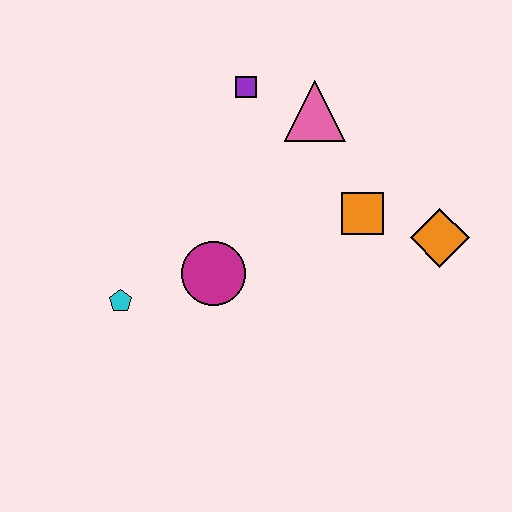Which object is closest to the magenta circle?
The cyan pentagon is closest to the magenta circle.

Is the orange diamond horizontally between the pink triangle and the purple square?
No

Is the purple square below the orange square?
No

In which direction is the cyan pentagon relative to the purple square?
The cyan pentagon is below the purple square.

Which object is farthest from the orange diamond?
The cyan pentagon is farthest from the orange diamond.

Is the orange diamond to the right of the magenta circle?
Yes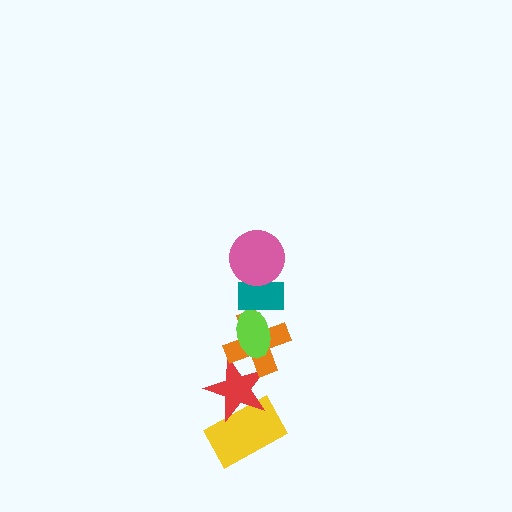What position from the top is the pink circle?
The pink circle is 1st from the top.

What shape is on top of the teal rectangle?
The pink circle is on top of the teal rectangle.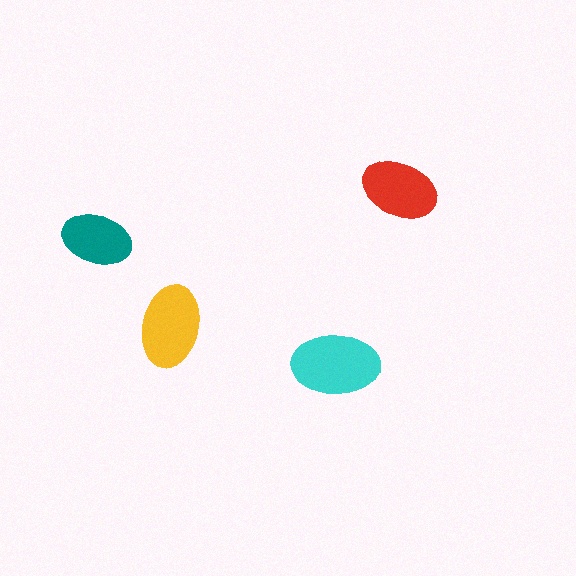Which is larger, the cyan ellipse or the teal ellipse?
The cyan one.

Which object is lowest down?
The cyan ellipse is bottommost.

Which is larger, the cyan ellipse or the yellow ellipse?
The cyan one.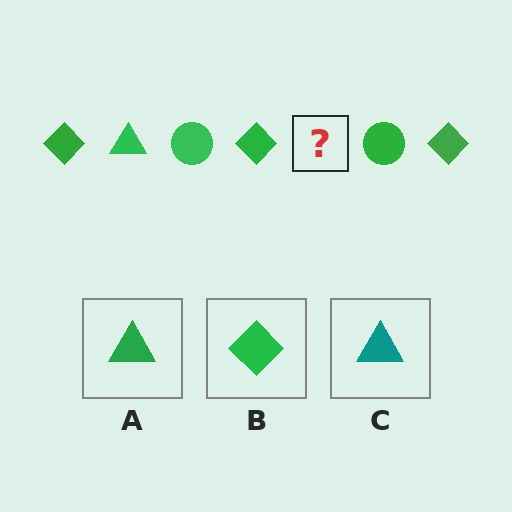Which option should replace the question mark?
Option A.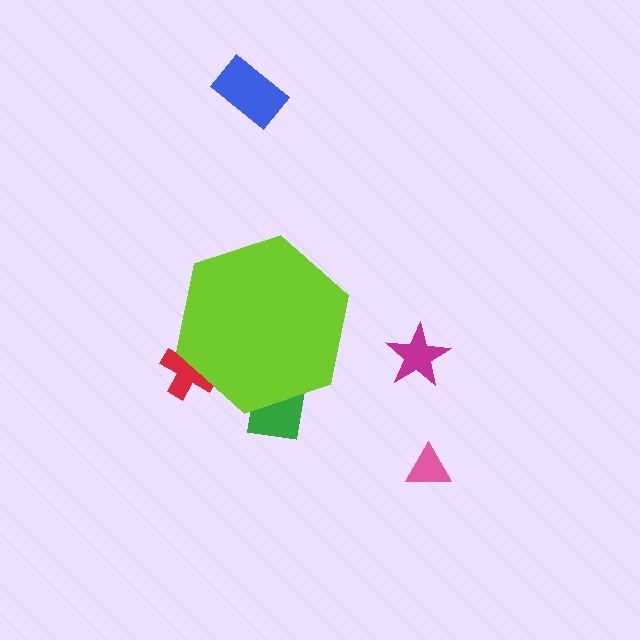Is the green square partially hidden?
Yes, the green square is partially hidden behind the lime hexagon.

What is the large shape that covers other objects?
A lime hexagon.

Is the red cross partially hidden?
Yes, the red cross is partially hidden behind the lime hexagon.